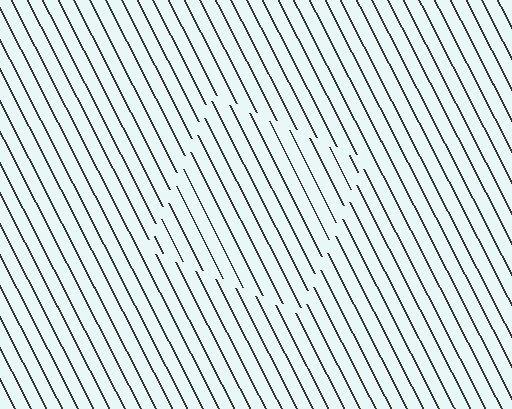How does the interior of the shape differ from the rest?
The interior of the shape contains the same grating, shifted by half a period — the contour is defined by the phase discontinuity where line-ends from the inner and outer gratings abut.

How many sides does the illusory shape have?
4 sides — the line-ends trace a square.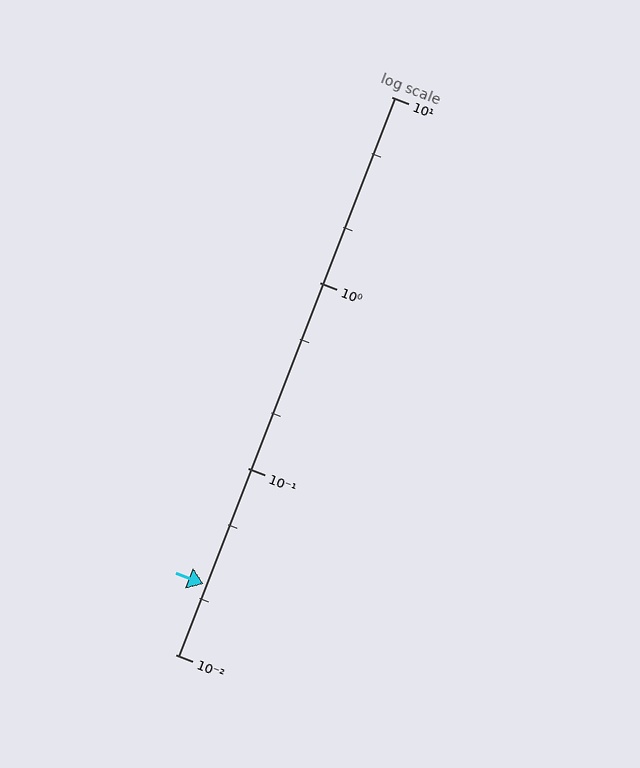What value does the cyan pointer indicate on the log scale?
The pointer indicates approximately 0.024.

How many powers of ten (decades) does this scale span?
The scale spans 3 decades, from 0.01 to 10.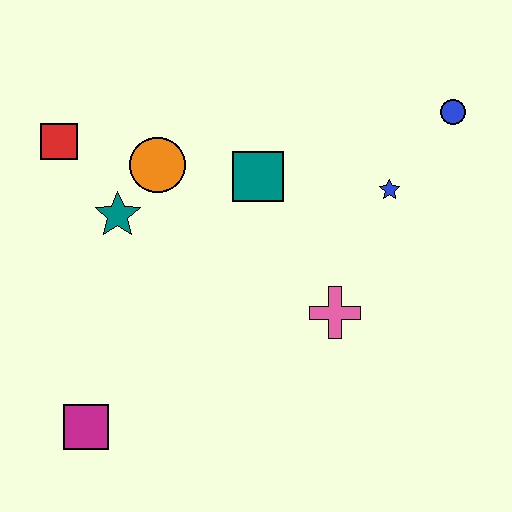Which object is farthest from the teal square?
The magenta square is farthest from the teal square.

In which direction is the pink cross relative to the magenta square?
The pink cross is to the right of the magenta square.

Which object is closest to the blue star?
The blue circle is closest to the blue star.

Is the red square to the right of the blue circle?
No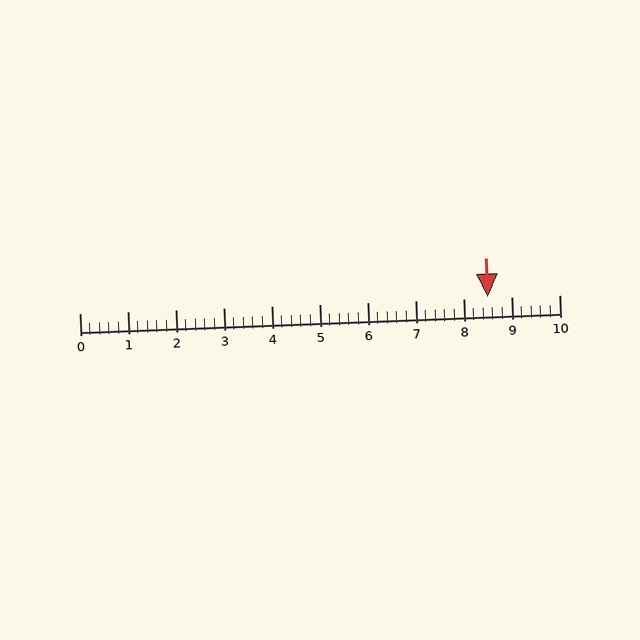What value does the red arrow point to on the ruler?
The red arrow points to approximately 8.5.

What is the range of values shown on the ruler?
The ruler shows values from 0 to 10.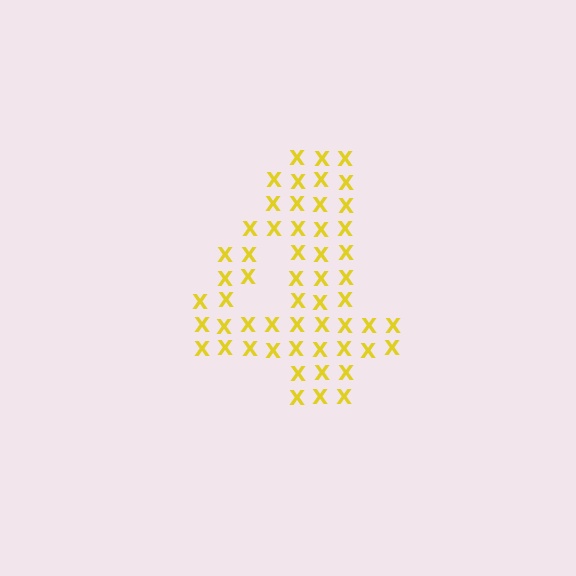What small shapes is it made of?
It is made of small letter X's.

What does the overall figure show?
The overall figure shows the digit 4.